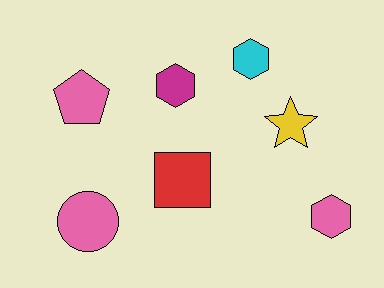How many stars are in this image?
There is 1 star.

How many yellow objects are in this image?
There is 1 yellow object.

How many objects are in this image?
There are 7 objects.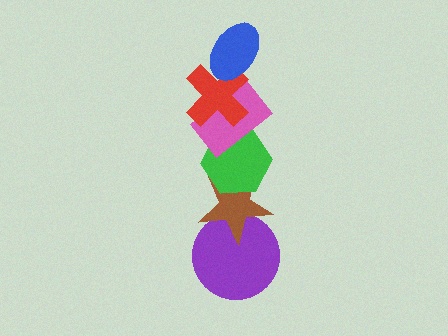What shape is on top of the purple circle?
The brown star is on top of the purple circle.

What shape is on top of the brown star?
The green hexagon is on top of the brown star.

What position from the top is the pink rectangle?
The pink rectangle is 3rd from the top.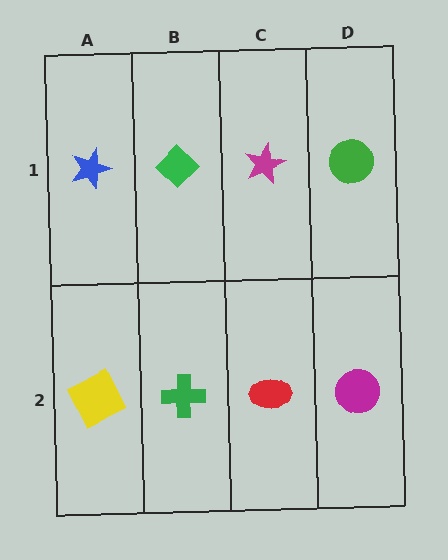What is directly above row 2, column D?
A green circle.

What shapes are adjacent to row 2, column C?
A magenta star (row 1, column C), a green cross (row 2, column B), a magenta circle (row 2, column D).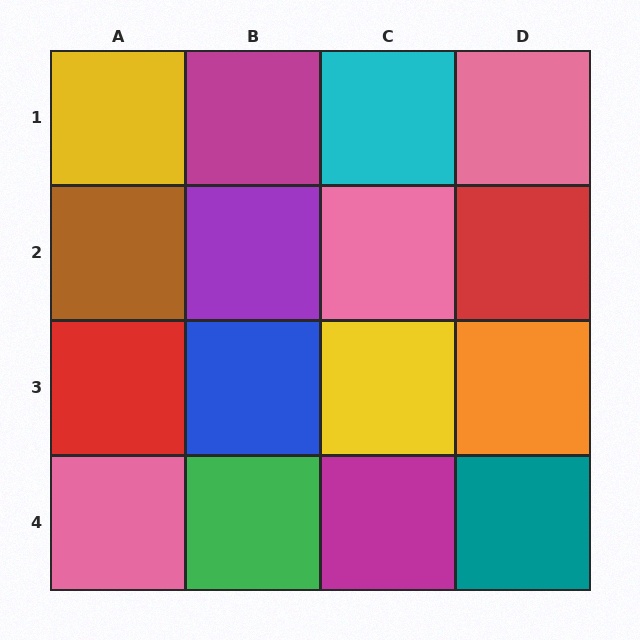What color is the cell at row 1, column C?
Cyan.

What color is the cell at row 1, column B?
Magenta.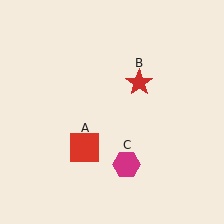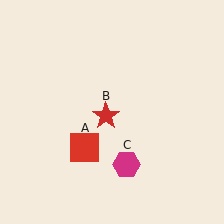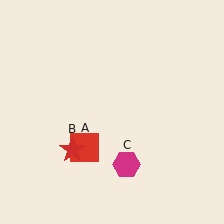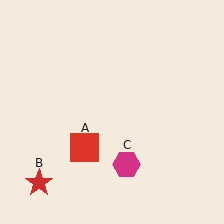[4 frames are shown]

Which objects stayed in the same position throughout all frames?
Red square (object A) and magenta hexagon (object C) remained stationary.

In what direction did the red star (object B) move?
The red star (object B) moved down and to the left.